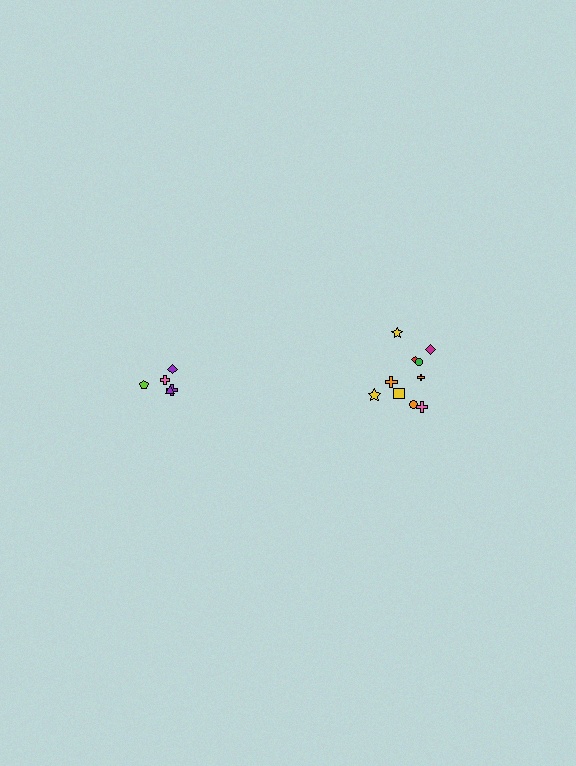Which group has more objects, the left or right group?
The right group.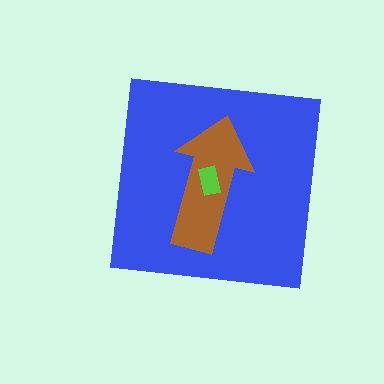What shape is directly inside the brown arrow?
The lime rectangle.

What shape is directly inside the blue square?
The brown arrow.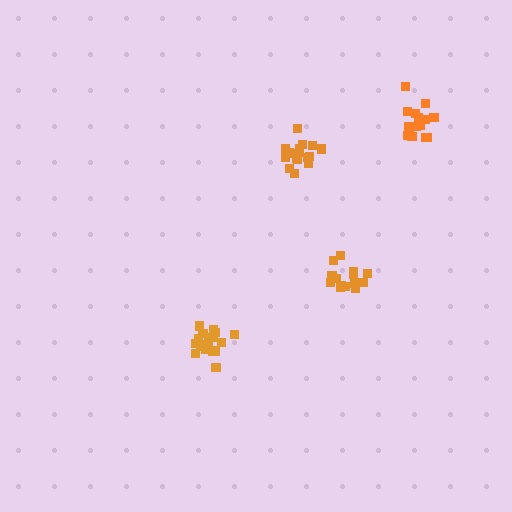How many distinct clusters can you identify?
There are 4 distinct clusters.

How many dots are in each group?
Group 1: 19 dots, Group 2: 19 dots, Group 3: 15 dots, Group 4: 14 dots (67 total).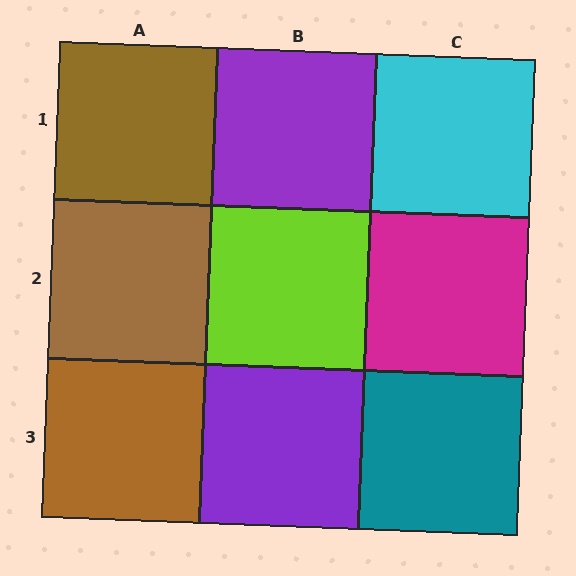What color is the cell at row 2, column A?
Brown.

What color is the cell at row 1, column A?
Brown.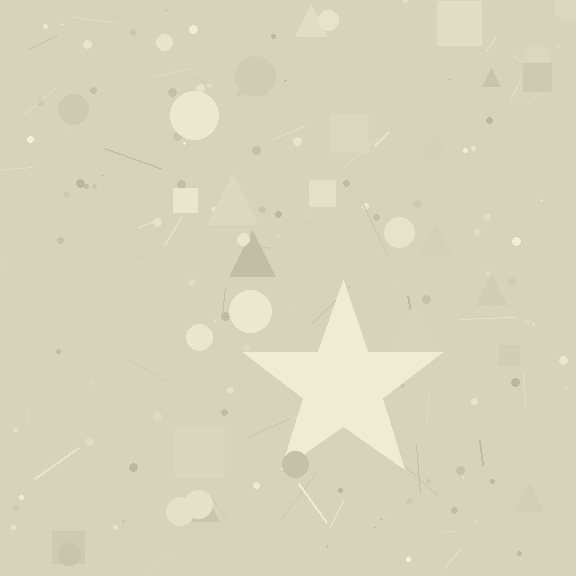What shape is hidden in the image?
A star is hidden in the image.